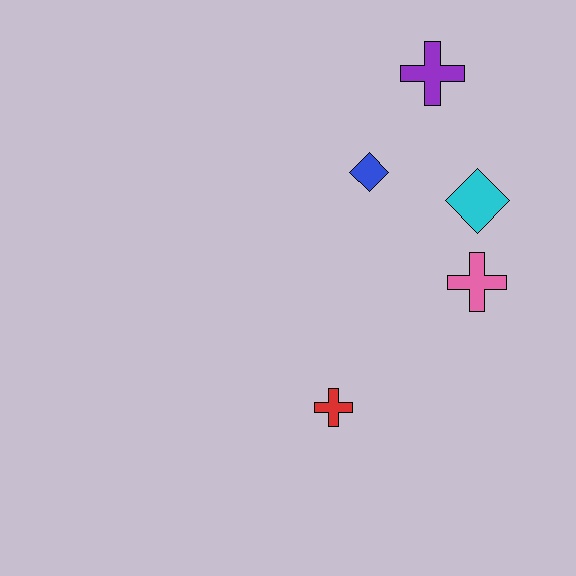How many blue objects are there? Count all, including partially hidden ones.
There is 1 blue object.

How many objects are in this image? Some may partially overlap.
There are 5 objects.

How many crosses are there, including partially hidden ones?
There are 3 crosses.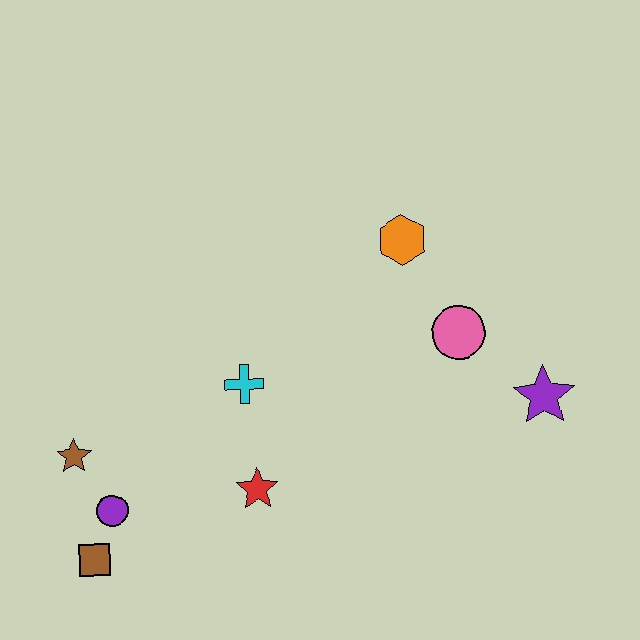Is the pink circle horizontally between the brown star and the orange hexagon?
No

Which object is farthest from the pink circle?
The brown square is farthest from the pink circle.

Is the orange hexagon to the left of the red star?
No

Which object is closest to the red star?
The cyan cross is closest to the red star.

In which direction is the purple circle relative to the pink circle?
The purple circle is to the left of the pink circle.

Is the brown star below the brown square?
No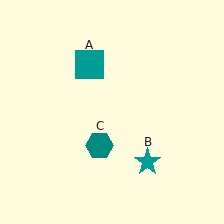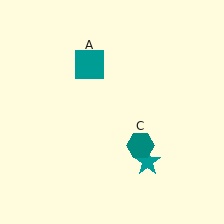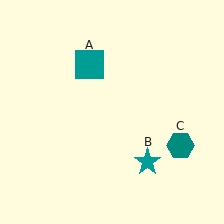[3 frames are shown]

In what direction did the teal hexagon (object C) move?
The teal hexagon (object C) moved right.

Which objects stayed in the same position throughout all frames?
Teal square (object A) and teal star (object B) remained stationary.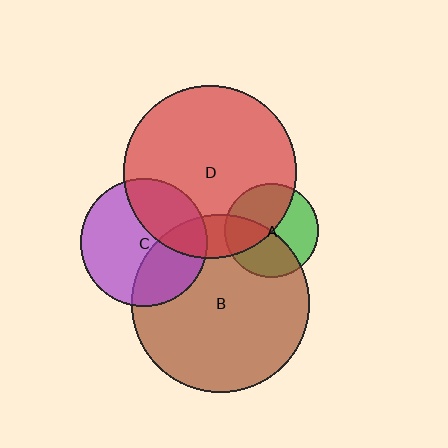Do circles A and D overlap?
Yes.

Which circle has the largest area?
Circle B (brown).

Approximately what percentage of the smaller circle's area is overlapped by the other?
Approximately 45%.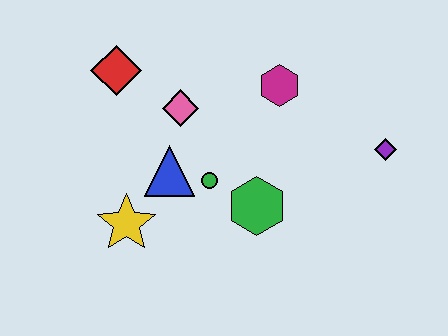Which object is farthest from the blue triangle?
The purple diamond is farthest from the blue triangle.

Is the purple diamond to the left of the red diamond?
No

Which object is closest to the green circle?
The blue triangle is closest to the green circle.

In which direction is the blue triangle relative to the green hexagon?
The blue triangle is to the left of the green hexagon.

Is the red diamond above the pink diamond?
Yes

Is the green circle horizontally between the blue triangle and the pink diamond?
No